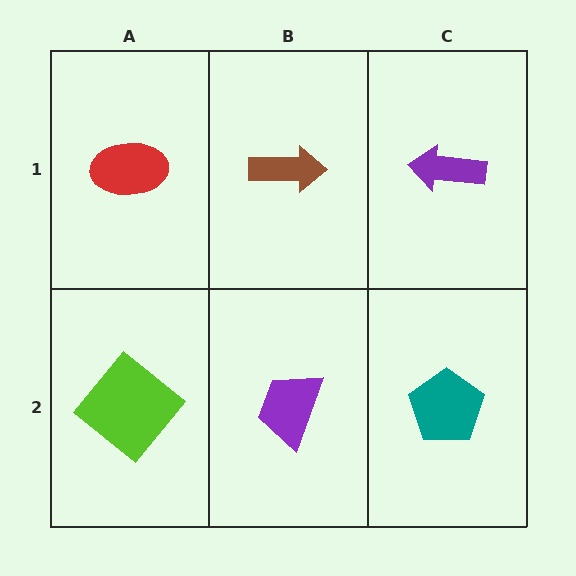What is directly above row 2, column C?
A purple arrow.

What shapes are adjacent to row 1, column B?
A purple trapezoid (row 2, column B), a red ellipse (row 1, column A), a purple arrow (row 1, column C).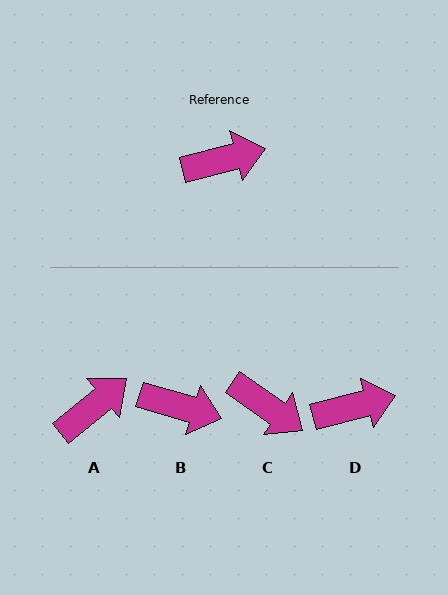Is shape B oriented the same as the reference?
No, it is off by about 31 degrees.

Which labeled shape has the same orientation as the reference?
D.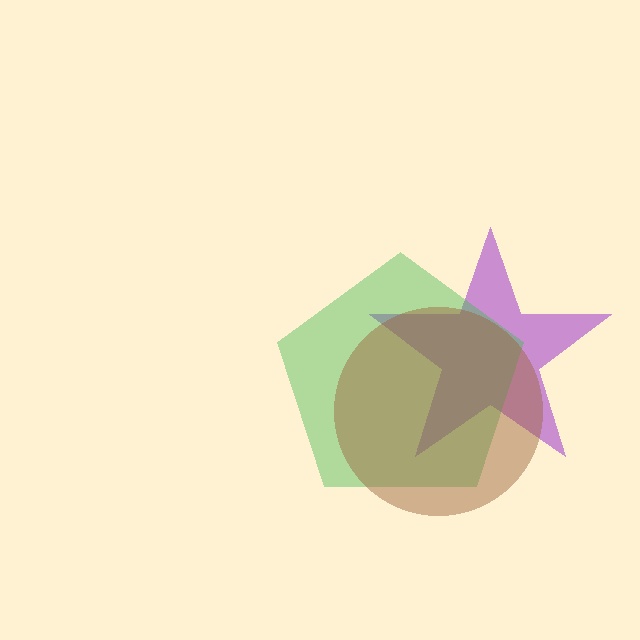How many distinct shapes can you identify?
There are 3 distinct shapes: a purple star, a green pentagon, a brown circle.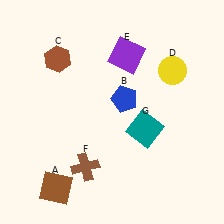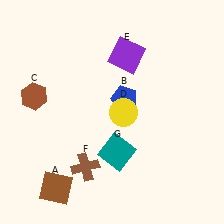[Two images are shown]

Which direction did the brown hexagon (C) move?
The brown hexagon (C) moved down.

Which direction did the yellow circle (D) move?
The yellow circle (D) moved left.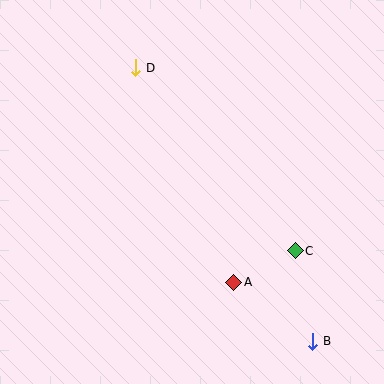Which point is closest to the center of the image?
Point A at (234, 282) is closest to the center.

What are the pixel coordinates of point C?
Point C is at (295, 251).